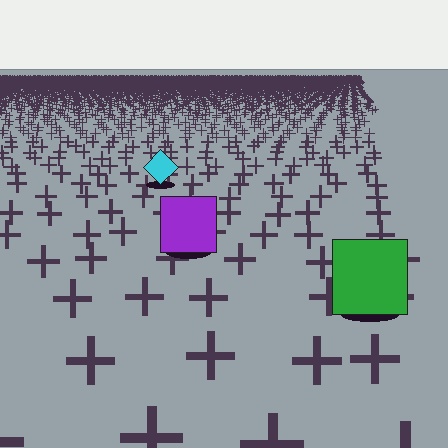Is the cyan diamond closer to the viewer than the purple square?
No. The purple square is closer — you can tell from the texture gradient: the ground texture is coarser near it.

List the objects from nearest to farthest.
From nearest to farthest: the green square, the purple square, the cyan diamond.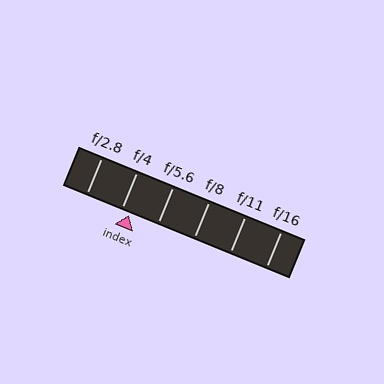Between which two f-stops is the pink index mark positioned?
The index mark is between f/4 and f/5.6.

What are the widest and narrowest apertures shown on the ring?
The widest aperture shown is f/2.8 and the narrowest is f/16.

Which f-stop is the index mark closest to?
The index mark is closest to f/4.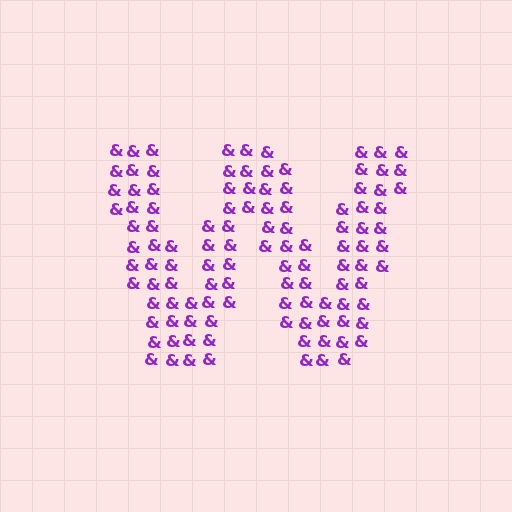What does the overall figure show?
The overall figure shows the letter W.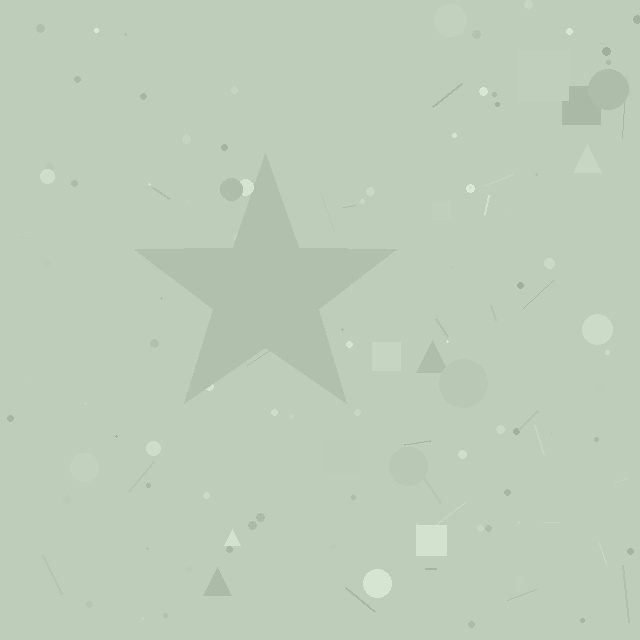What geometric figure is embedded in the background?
A star is embedded in the background.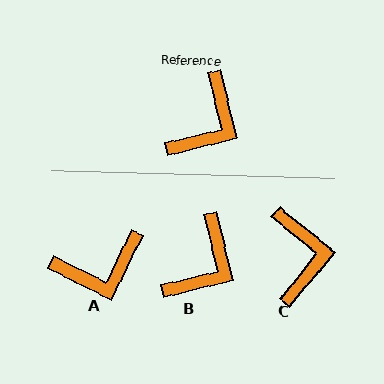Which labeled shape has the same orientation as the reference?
B.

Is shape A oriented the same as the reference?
No, it is off by about 40 degrees.